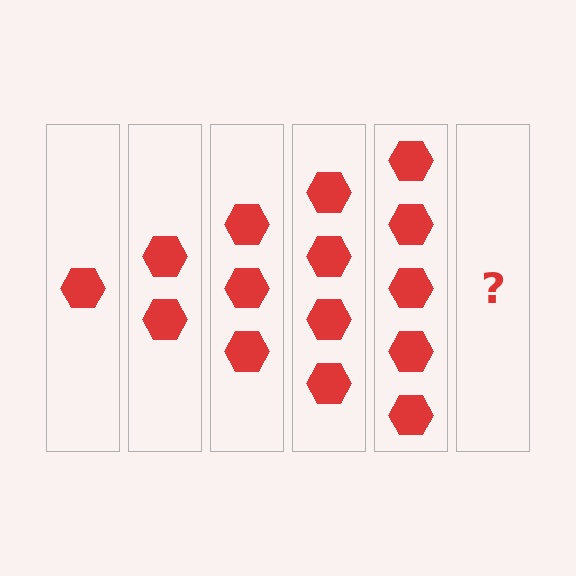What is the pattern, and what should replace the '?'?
The pattern is that each step adds one more hexagon. The '?' should be 6 hexagons.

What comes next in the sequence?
The next element should be 6 hexagons.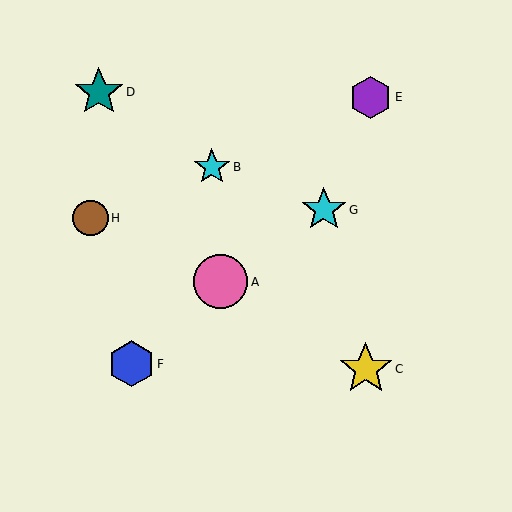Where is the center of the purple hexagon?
The center of the purple hexagon is at (370, 97).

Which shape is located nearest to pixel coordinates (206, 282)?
The pink circle (labeled A) at (221, 282) is nearest to that location.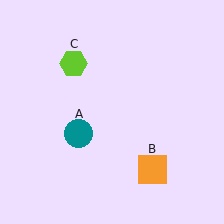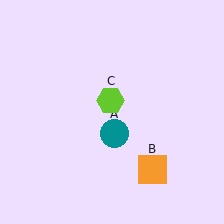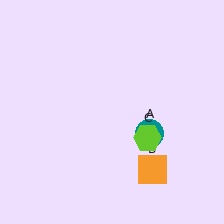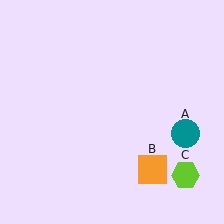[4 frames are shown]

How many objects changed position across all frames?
2 objects changed position: teal circle (object A), lime hexagon (object C).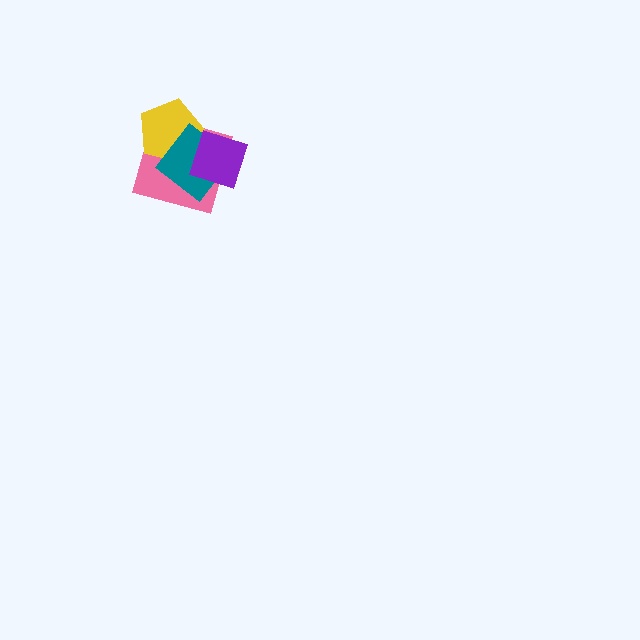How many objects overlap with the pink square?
3 objects overlap with the pink square.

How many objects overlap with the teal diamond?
3 objects overlap with the teal diamond.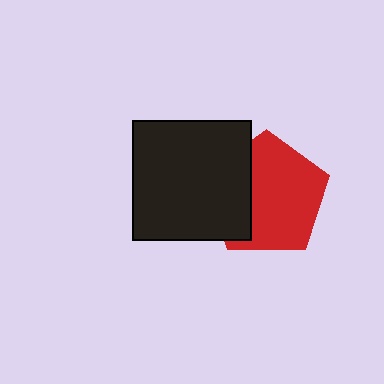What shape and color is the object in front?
The object in front is a black square.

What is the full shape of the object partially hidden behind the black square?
The partially hidden object is a red pentagon.